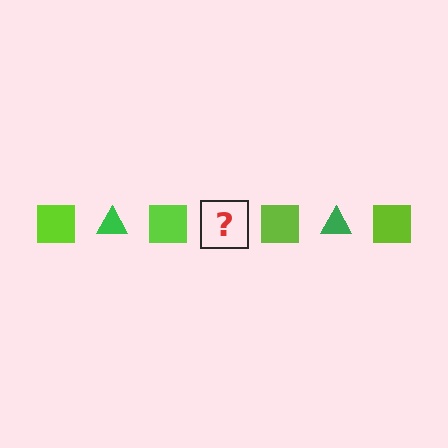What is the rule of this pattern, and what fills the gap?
The rule is that the pattern alternates between lime square and green triangle. The gap should be filled with a green triangle.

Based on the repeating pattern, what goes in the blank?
The blank should be a green triangle.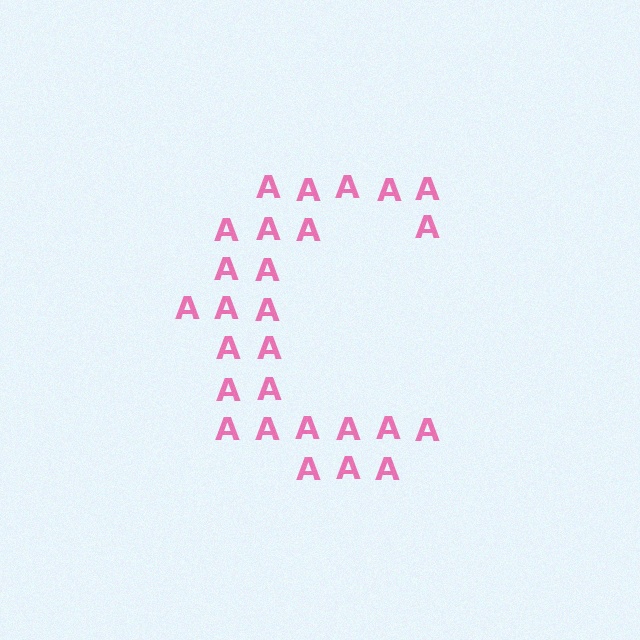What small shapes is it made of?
It is made of small letter A's.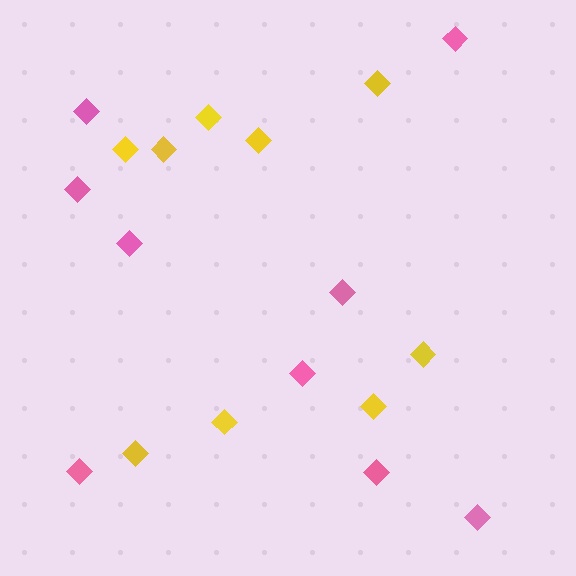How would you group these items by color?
There are 2 groups: one group of pink diamonds (9) and one group of yellow diamonds (9).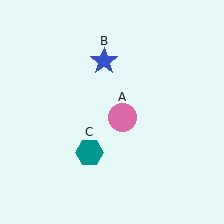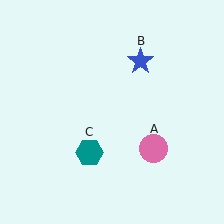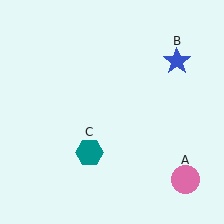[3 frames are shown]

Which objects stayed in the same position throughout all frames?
Teal hexagon (object C) remained stationary.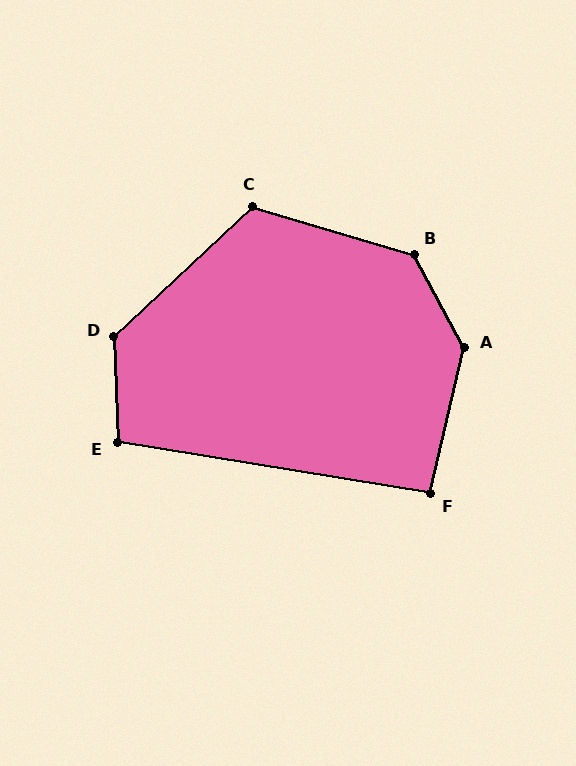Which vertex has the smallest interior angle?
F, at approximately 94 degrees.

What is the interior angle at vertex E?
Approximately 101 degrees (obtuse).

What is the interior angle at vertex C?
Approximately 120 degrees (obtuse).